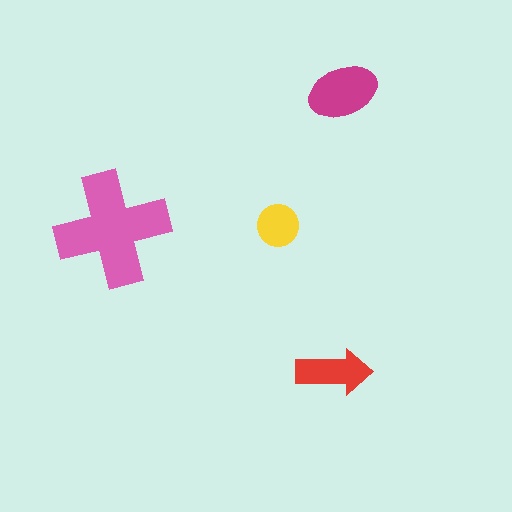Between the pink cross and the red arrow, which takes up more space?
The pink cross.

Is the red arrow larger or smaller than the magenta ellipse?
Smaller.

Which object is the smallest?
The yellow circle.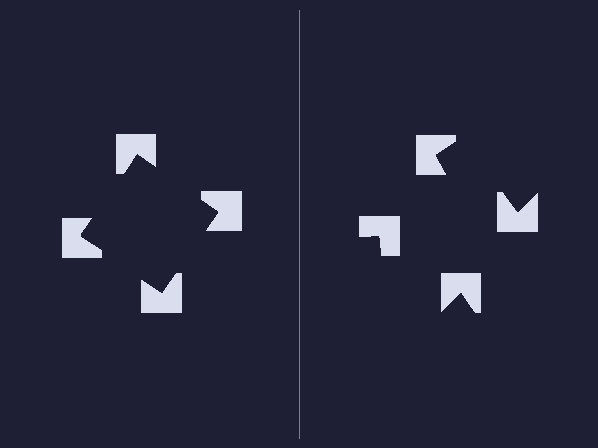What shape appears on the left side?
An illusory square.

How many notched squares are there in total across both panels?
8 — 4 on each side.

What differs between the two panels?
The notched squares are positioned identically on both sides; only the wedge orientations differ. On the left they align to a square; on the right they are misaligned.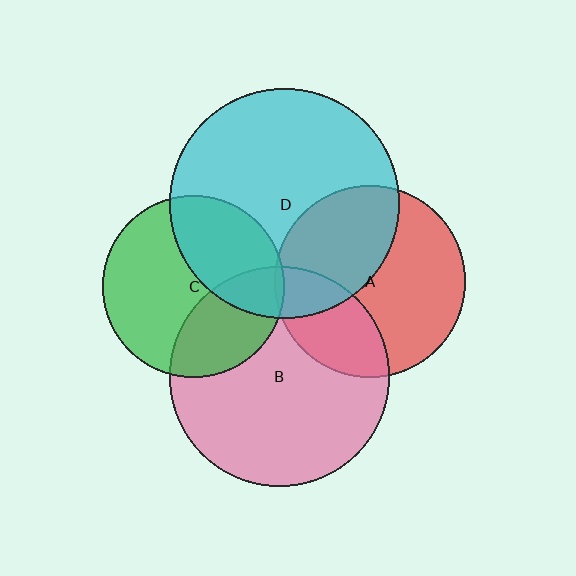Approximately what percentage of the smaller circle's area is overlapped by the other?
Approximately 40%.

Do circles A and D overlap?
Yes.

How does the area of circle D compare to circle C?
Approximately 1.6 times.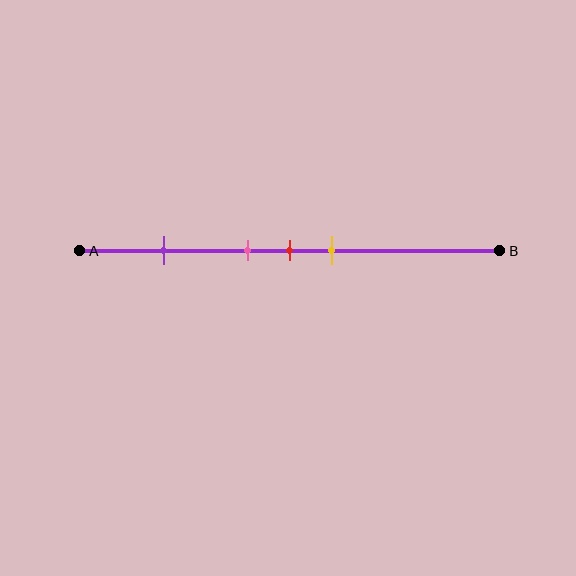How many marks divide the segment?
There are 4 marks dividing the segment.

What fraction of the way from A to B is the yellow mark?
The yellow mark is approximately 60% (0.6) of the way from A to B.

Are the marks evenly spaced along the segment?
No, the marks are not evenly spaced.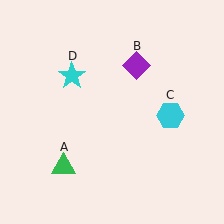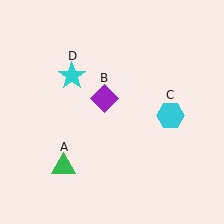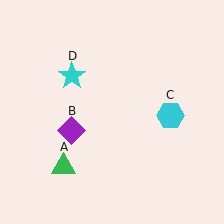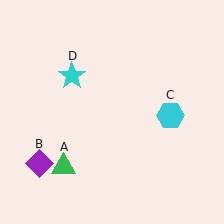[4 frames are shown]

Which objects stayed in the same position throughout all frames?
Green triangle (object A) and cyan hexagon (object C) and cyan star (object D) remained stationary.